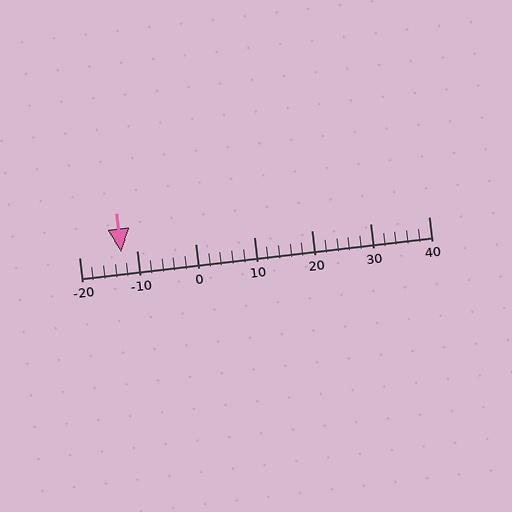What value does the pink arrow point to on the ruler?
The pink arrow points to approximately -13.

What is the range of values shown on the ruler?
The ruler shows values from -20 to 40.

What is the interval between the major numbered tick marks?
The major tick marks are spaced 10 units apart.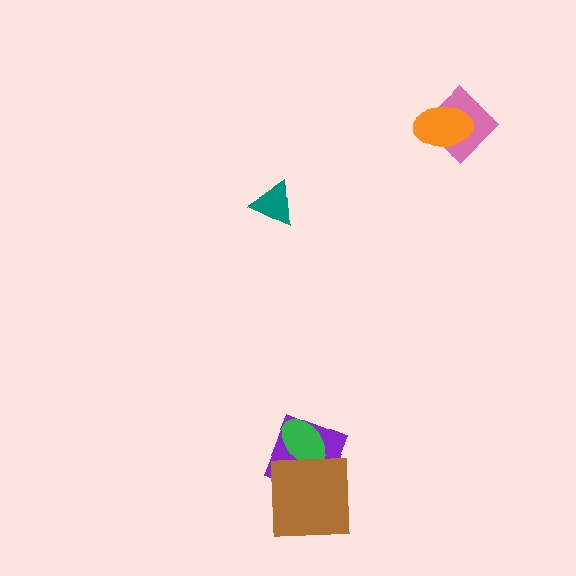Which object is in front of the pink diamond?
The orange ellipse is in front of the pink diamond.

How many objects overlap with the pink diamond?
1 object overlaps with the pink diamond.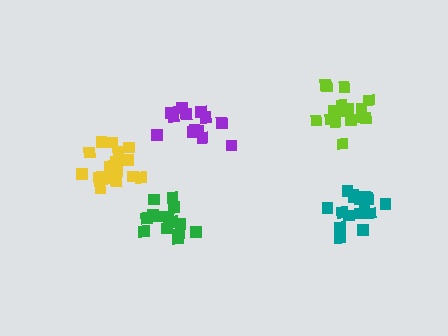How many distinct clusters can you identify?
There are 5 distinct clusters.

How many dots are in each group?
Group 1: 14 dots, Group 2: 19 dots, Group 3: 17 dots, Group 4: 13 dots, Group 5: 19 dots (82 total).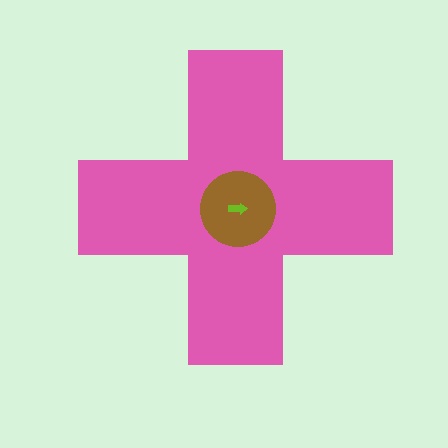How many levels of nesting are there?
3.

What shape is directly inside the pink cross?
The brown circle.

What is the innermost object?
The lime arrow.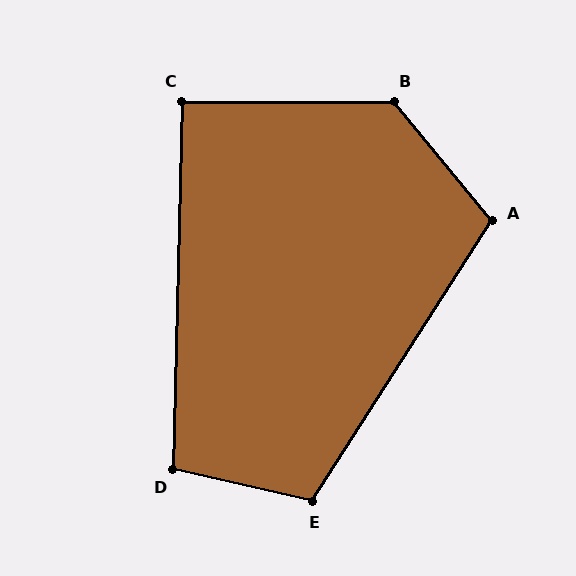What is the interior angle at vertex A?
Approximately 108 degrees (obtuse).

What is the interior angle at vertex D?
Approximately 101 degrees (obtuse).